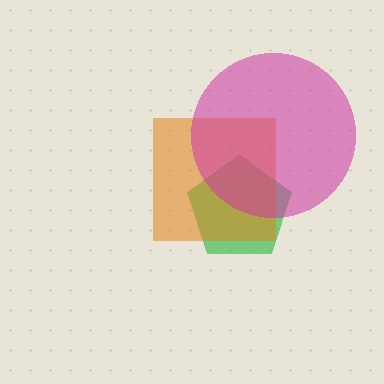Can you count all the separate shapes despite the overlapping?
Yes, there are 3 separate shapes.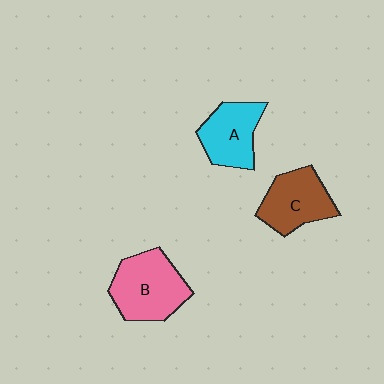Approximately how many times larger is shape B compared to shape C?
Approximately 1.2 times.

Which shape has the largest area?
Shape B (pink).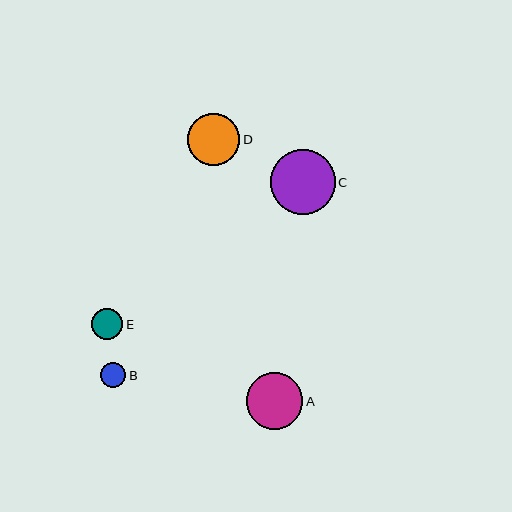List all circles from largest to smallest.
From largest to smallest: C, A, D, E, B.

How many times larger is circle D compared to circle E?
Circle D is approximately 1.7 times the size of circle E.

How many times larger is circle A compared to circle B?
Circle A is approximately 2.2 times the size of circle B.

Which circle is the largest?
Circle C is the largest with a size of approximately 65 pixels.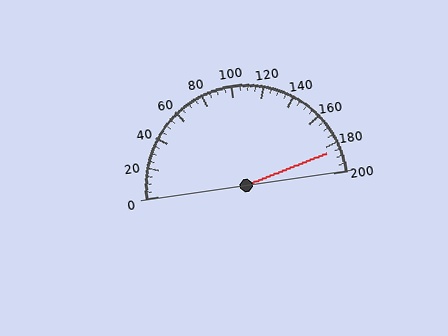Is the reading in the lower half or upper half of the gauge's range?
The reading is in the upper half of the range (0 to 200).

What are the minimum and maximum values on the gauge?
The gauge ranges from 0 to 200.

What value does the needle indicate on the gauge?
The needle indicates approximately 185.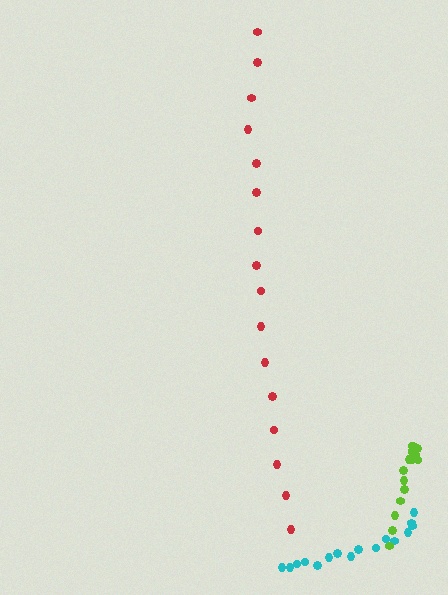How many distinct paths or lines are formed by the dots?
There are 3 distinct paths.